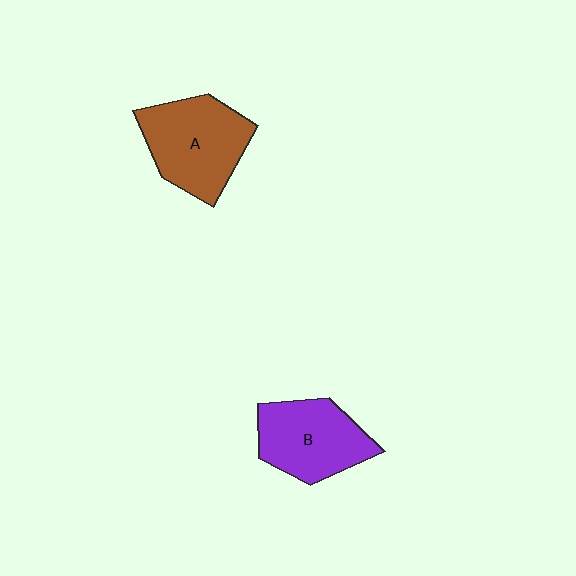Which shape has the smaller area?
Shape B (purple).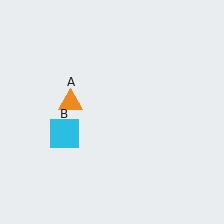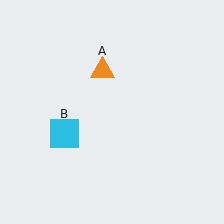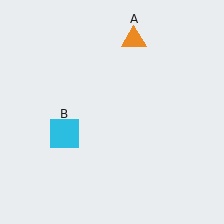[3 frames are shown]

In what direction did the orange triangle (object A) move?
The orange triangle (object A) moved up and to the right.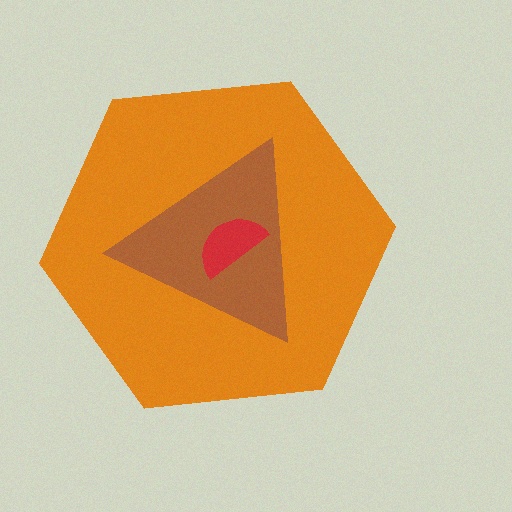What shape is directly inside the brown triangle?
The red semicircle.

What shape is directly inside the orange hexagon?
The brown triangle.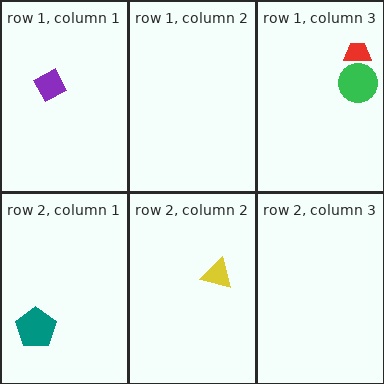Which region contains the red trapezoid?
The row 1, column 3 region.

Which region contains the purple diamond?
The row 1, column 1 region.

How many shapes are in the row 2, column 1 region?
1.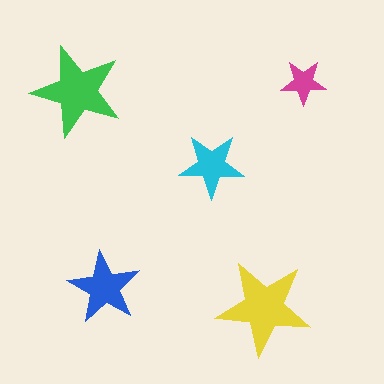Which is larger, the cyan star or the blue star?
The blue one.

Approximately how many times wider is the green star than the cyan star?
About 1.5 times wider.